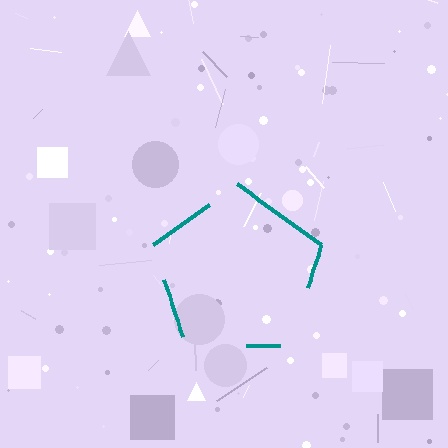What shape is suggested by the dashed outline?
The dashed outline suggests a pentagon.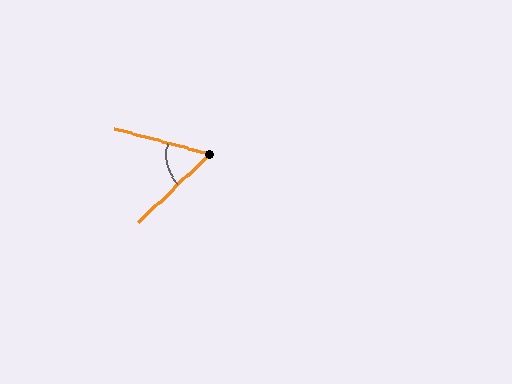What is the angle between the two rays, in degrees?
Approximately 58 degrees.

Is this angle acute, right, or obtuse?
It is acute.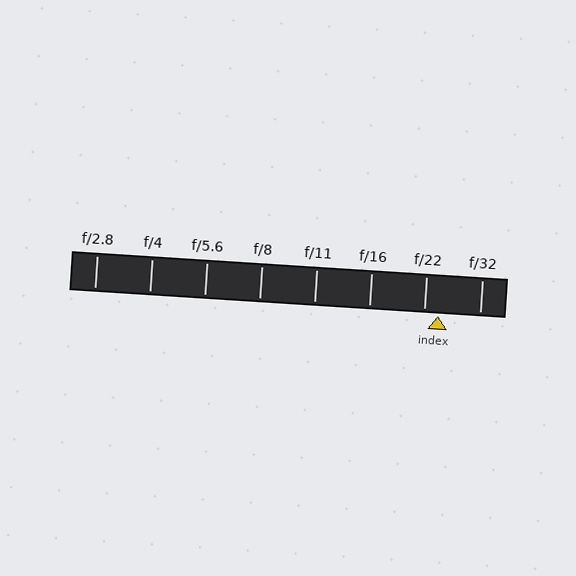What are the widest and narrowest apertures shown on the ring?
The widest aperture shown is f/2.8 and the narrowest is f/32.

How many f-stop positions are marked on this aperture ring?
There are 8 f-stop positions marked.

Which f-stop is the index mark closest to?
The index mark is closest to f/22.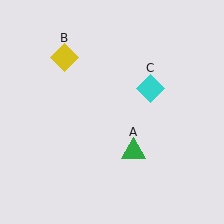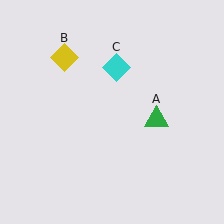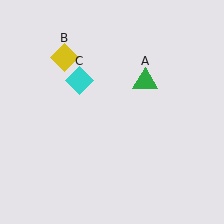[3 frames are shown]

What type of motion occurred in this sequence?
The green triangle (object A), cyan diamond (object C) rotated counterclockwise around the center of the scene.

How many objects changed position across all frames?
2 objects changed position: green triangle (object A), cyan diamond (object C).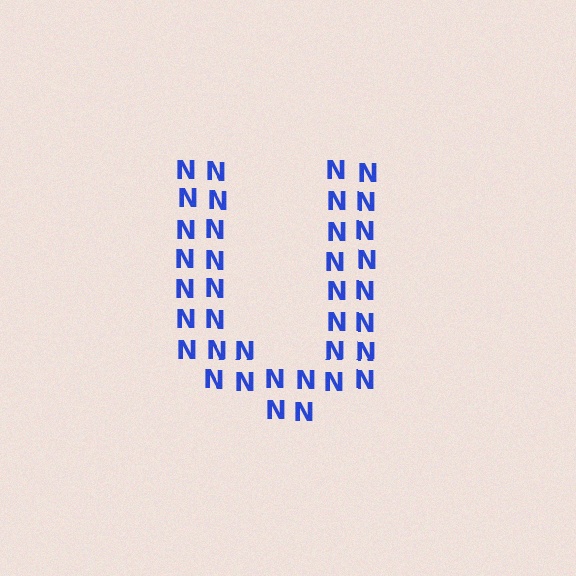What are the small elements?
The small elements are letter N's.